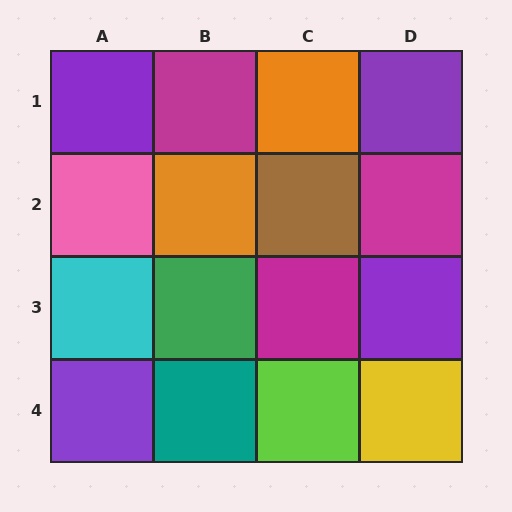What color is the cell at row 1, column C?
Orange.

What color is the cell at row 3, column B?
Green.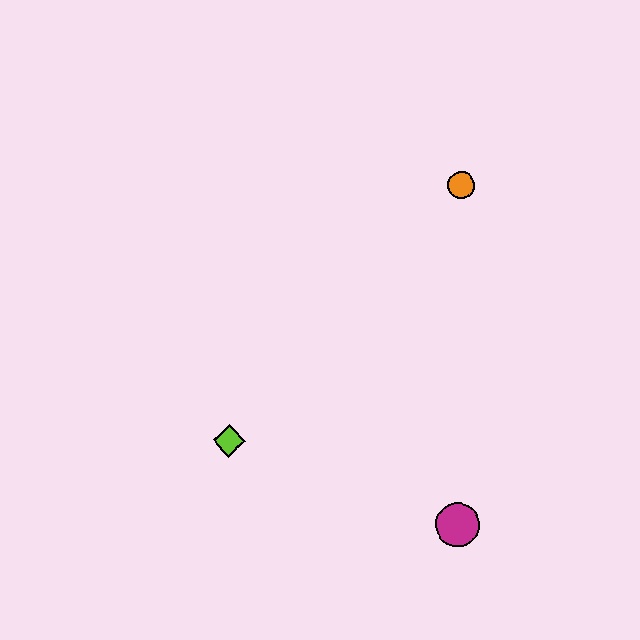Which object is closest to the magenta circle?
The lime diamond is closest to the magenta circle.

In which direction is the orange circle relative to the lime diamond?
The orange circle is above the lime diamond.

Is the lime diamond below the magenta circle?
No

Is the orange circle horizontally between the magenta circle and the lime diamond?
Yes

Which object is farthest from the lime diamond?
The orange circle is farthest from the lime diamond.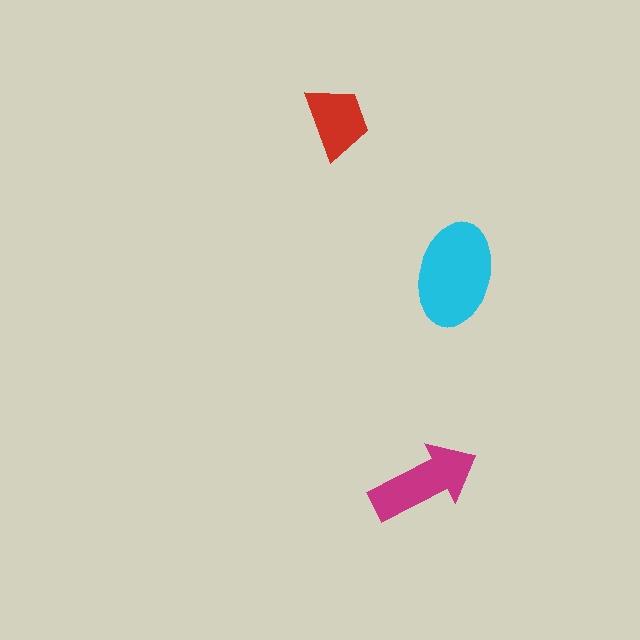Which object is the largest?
The cyan ellipse.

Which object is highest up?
The red trapezoid is topmost.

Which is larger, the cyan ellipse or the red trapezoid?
The cyan ellipse.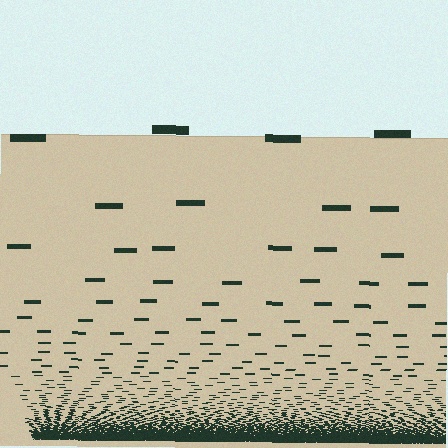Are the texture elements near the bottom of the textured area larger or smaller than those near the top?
Smaller. The gradient is inverted — elements near the bottom are smaller and denser.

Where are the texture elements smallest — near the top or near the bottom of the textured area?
Near the bottom.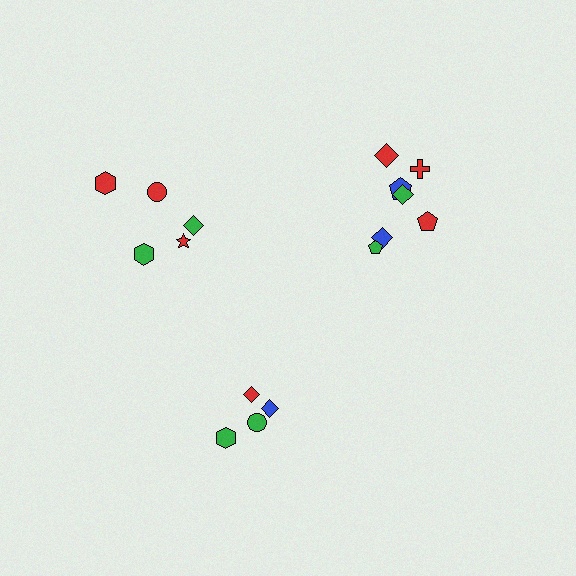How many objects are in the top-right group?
There are 7 objects.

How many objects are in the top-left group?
There are 5 objects.